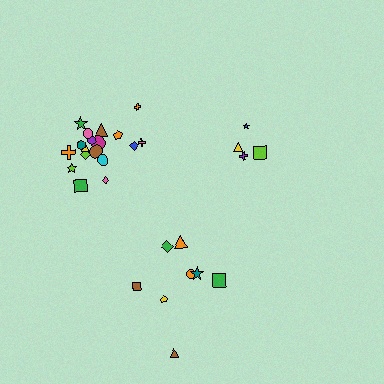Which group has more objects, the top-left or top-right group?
The top-left group.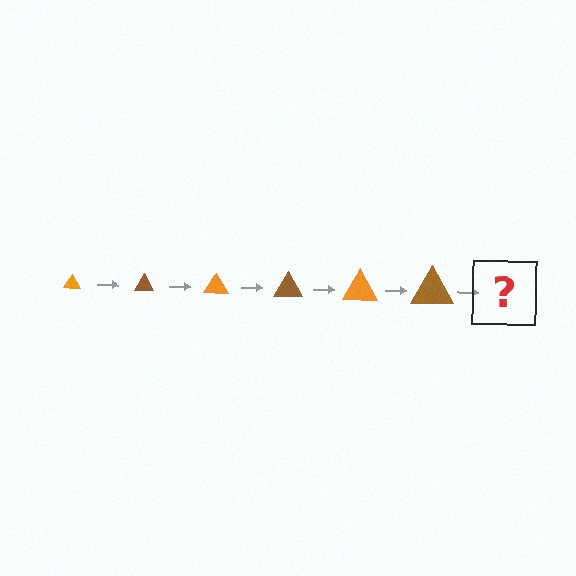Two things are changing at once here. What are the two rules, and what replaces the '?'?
The two rules are that the triangle grows larger each step and the color cycles through orange and brown. The '?' should be an orange triangle, larger than the previous one.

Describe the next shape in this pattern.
It should be an orange triangle, larger than the previous one.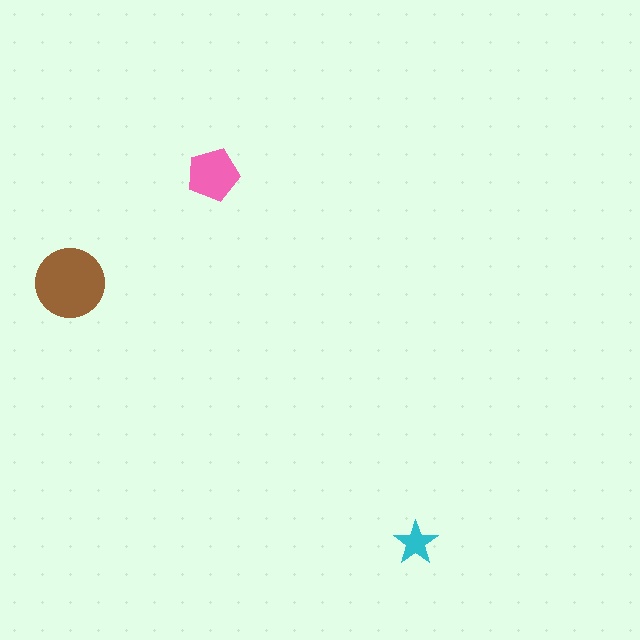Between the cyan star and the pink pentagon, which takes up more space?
The pink pentagon.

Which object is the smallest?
The cyan star.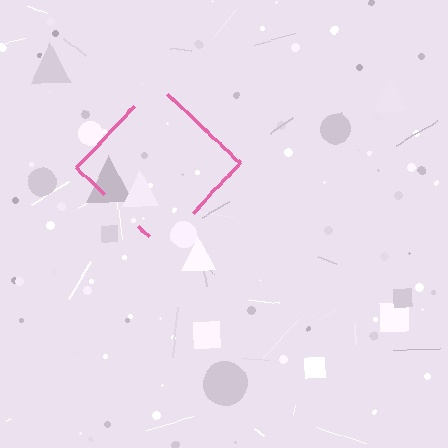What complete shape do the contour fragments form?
The contour fragments form a diamond.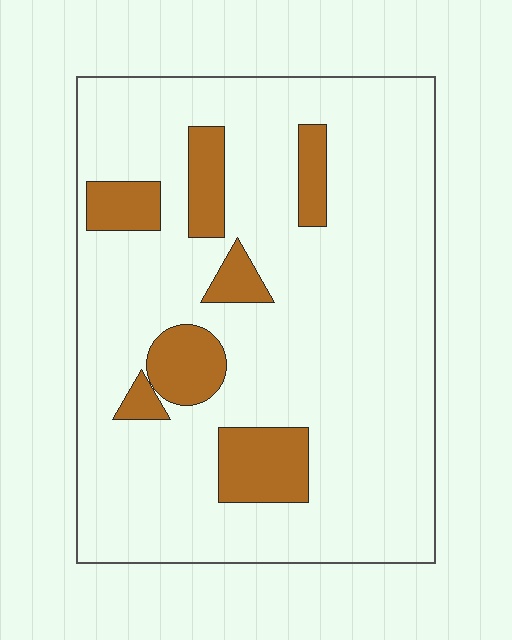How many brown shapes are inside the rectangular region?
7.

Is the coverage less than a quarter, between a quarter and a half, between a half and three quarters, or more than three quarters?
Less than a quarter.